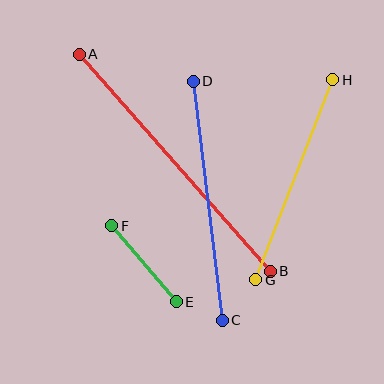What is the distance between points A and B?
The distance is approximately 289 pixels.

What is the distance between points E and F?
The distance is approximately 100 pixels.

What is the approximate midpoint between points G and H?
The midpoint is at approximately (294, 180) pixels.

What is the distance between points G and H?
The distance is approximately 214 pixels.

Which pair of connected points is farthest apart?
Points A and B are farthest apart.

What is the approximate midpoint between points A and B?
The midpoint is at approximately (175, 163) pixels.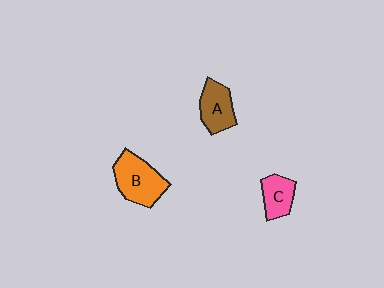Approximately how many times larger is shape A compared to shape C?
Approximately 1.2 times.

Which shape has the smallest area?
Shape C (pink).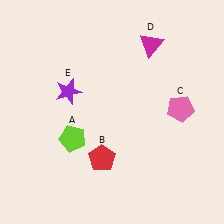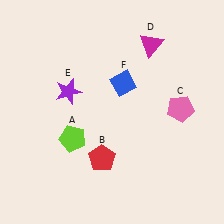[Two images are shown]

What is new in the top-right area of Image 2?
A blue diamond (F) was added in the top-right area of Image 2.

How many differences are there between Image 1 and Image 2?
There is 1 difference between the two images.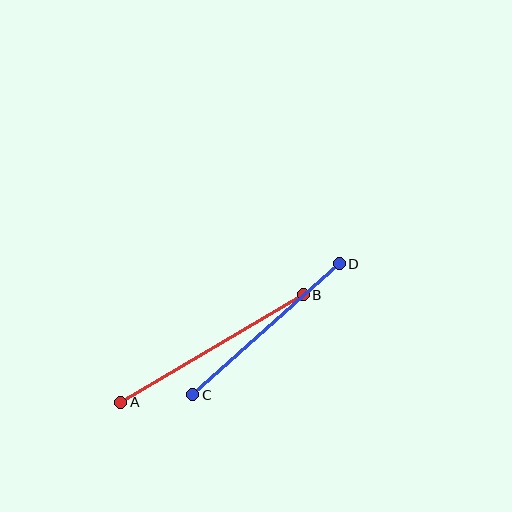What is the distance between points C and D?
The distance is approximately 197 pixels.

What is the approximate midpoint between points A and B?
The midpoint is at approximately (212, 349) pixels.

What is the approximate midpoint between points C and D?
The midpoint is at approximately (266, 329) pixels.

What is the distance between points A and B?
The distance is approximately 211 pixels.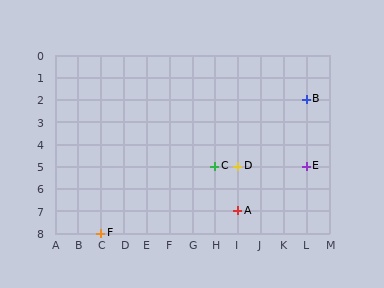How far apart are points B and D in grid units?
Points B and D are 3 columns and 3 rows apart (about 4.2 grid units diagonally).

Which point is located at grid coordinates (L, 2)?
Point B is at (L, 2).